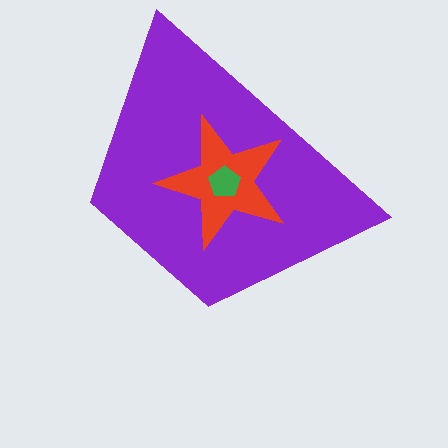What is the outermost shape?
The purple trapezoid.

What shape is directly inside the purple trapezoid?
The red star.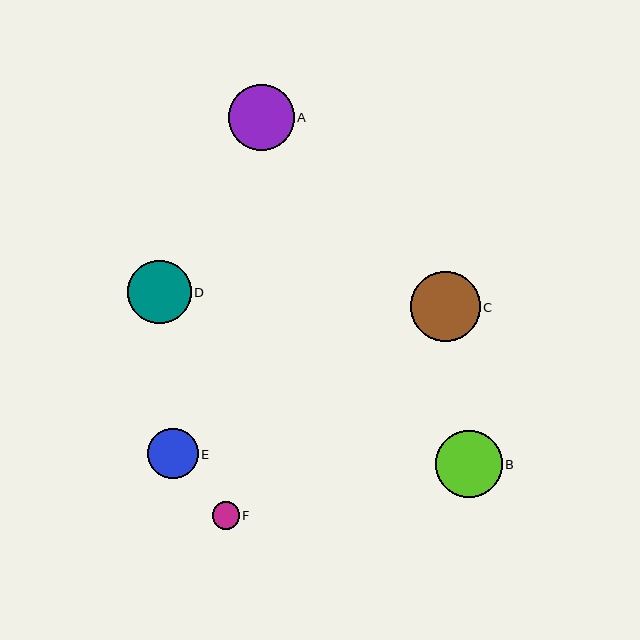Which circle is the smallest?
Circle F is the smallest with a size of approximately 27 pixels.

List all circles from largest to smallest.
From largest to smallest: C, B, A, D, E, F.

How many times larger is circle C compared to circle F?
Circle C is approximately 2.6 times the size of circle F.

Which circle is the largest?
Circle C is the largest with a size of approximately 70 pixels.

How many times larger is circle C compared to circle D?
Circle C is approximately 1.1 times the size of circle D.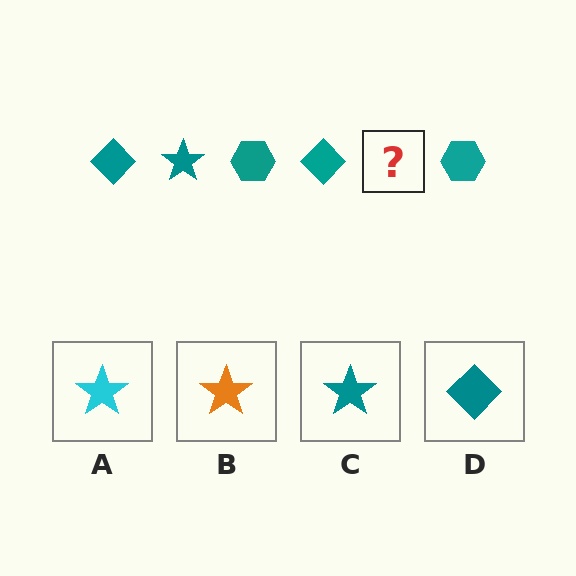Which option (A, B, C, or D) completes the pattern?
C.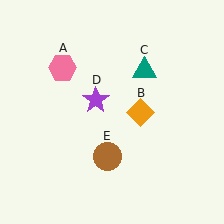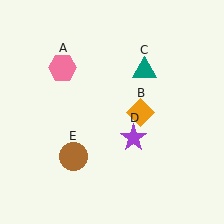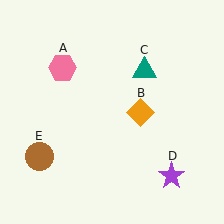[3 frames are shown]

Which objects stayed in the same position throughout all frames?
Pink hexagon (object A) and orange diamond (object B) and teal triangle (object C) remained stationary.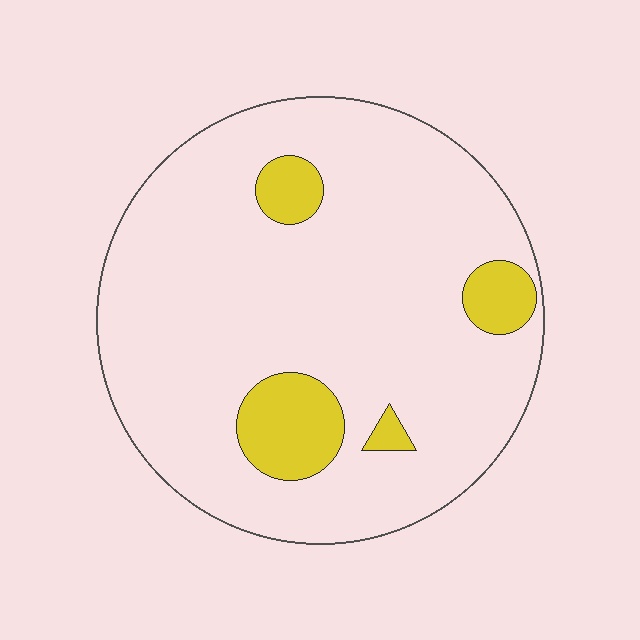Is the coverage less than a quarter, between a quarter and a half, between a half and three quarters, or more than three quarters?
Less than a quarter.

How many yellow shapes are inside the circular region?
4.